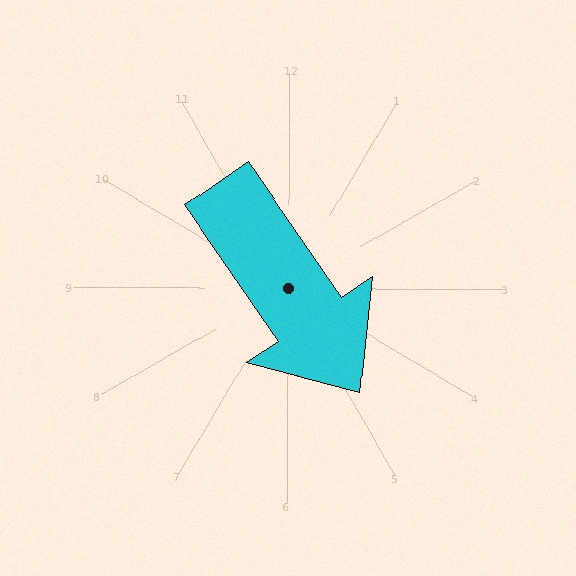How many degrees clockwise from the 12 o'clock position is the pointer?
Approximately 145 degrees.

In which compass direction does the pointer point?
Southeast.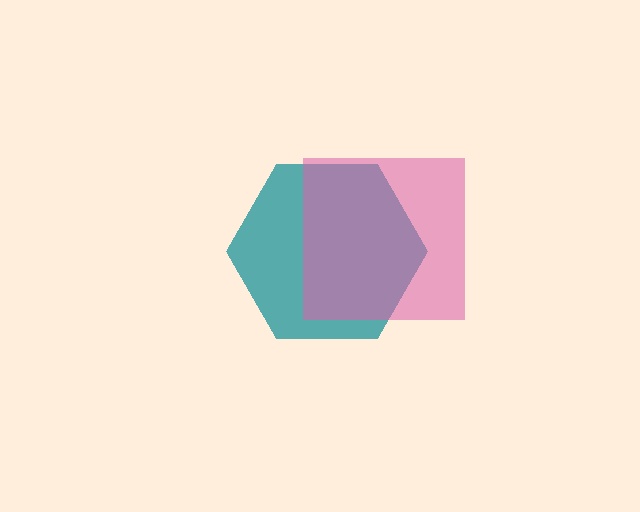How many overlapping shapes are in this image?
There are 2 overlapping shapes in the image.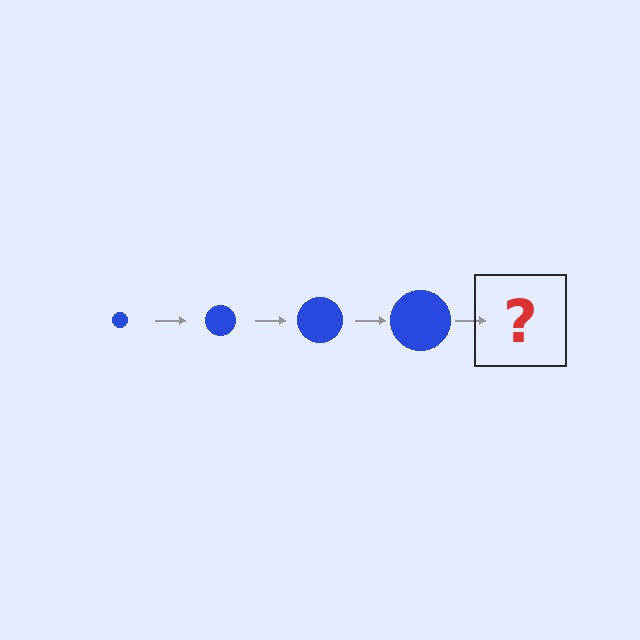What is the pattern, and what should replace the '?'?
The pattern is that the circle gets progressively larger each step. The '?' should be a blue circle, larger than the previous one.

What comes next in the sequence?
The next element should be a blue circle, larger than the previous one.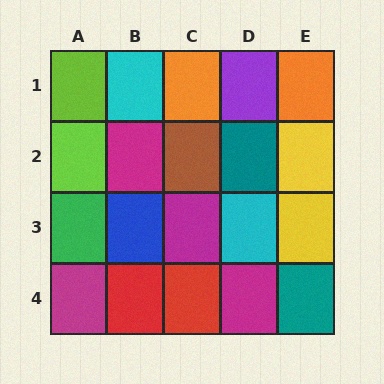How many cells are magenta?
4 cells are magenta.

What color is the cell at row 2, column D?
Teal.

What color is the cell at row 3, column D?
Cyan.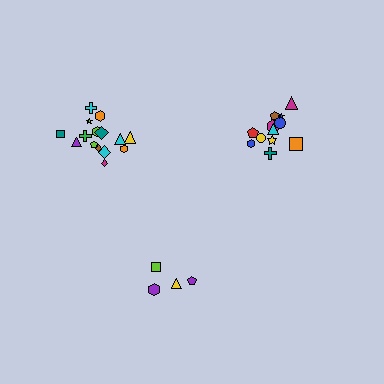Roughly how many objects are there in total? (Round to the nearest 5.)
Roughly 30 objects in total.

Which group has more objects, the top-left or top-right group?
The top-left group.